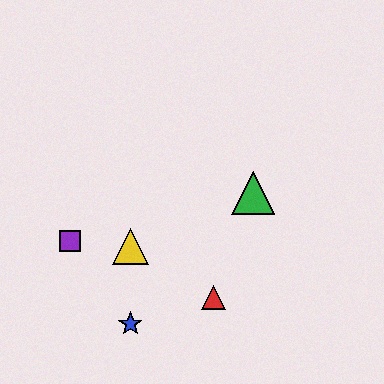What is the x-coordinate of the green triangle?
The green triangle is at x≈253.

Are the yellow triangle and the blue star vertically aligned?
Yes, both are at x≈130.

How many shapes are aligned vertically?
2 shapes (the blue star, the yellow triangle) are aligned vertically.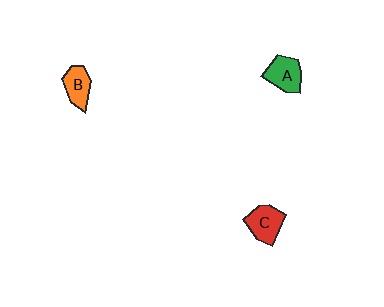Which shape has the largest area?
Shape C (red).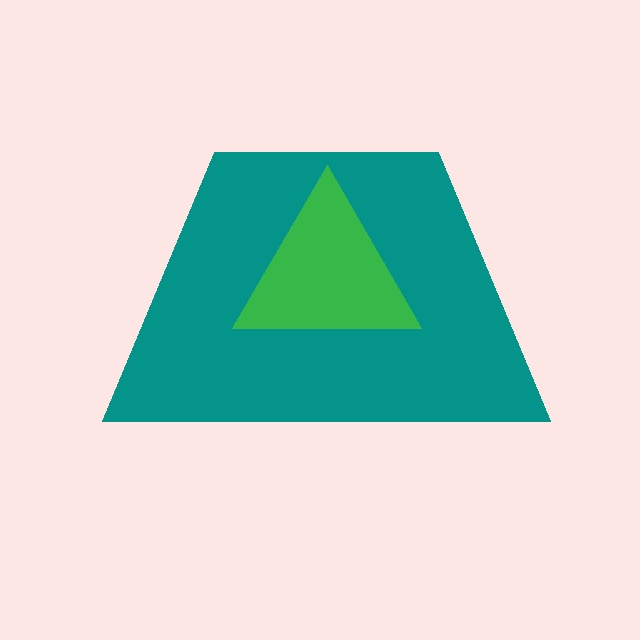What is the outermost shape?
The teal trapezoid.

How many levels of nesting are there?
2.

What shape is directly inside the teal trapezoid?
The green triangle.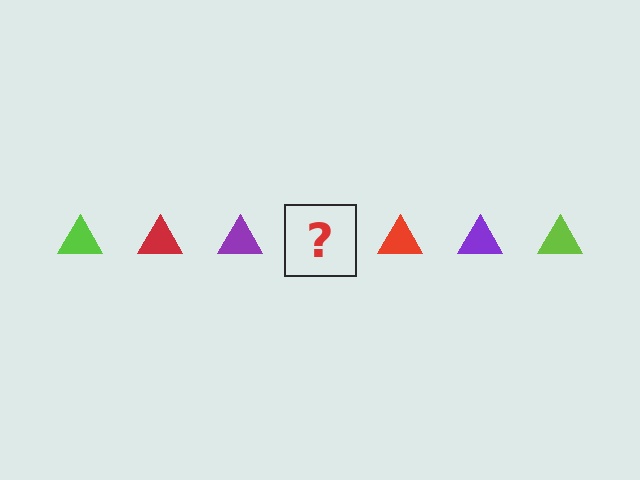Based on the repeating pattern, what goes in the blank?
The blank should be a lime triangle.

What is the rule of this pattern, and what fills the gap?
The rule is that the pattern cycles through lime, red, purple triangles. The gap should be filled with a lime triangle.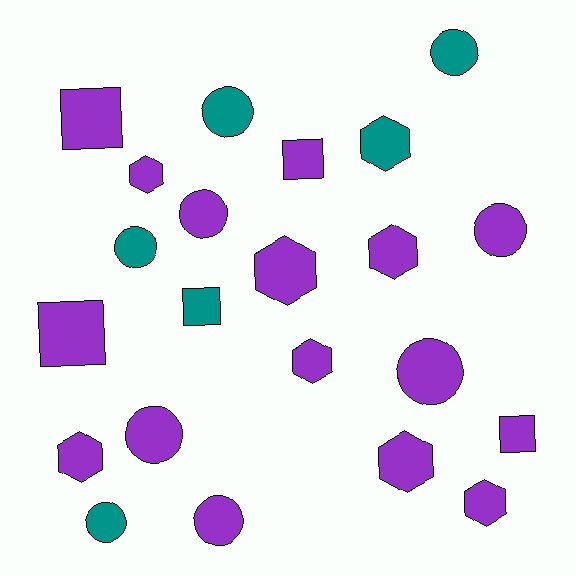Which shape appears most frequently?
Circle, with 9 objects.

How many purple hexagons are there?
There are 7 purple hexagons.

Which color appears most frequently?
Purple, with 16 objects.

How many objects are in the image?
There are 22 objects.